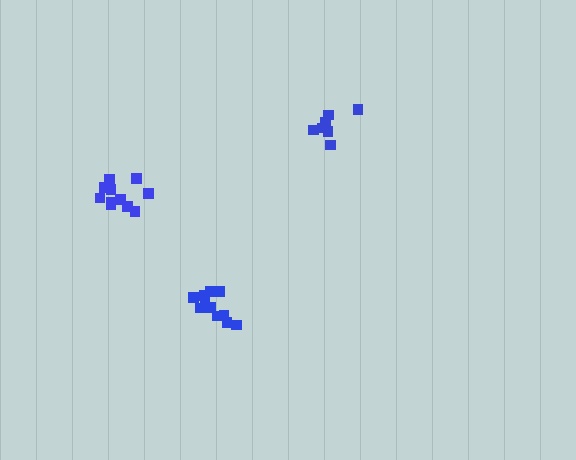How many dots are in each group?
Group 1: 11 dots, Group 2: 8 dots, Group 3: 11 dots (30 total).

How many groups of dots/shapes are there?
There are 3 groups.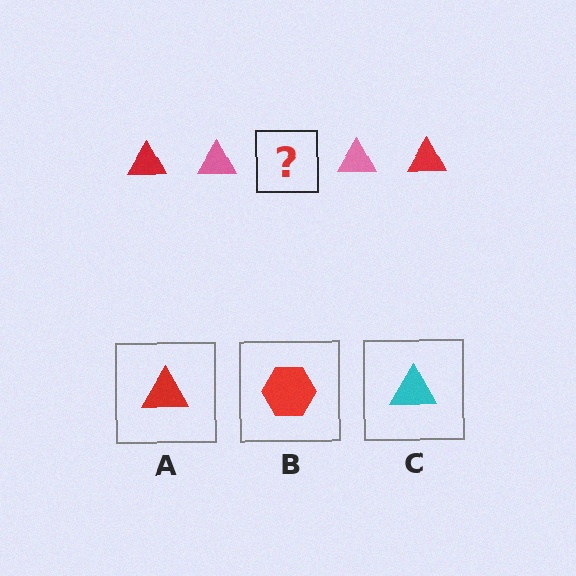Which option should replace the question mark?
Option A.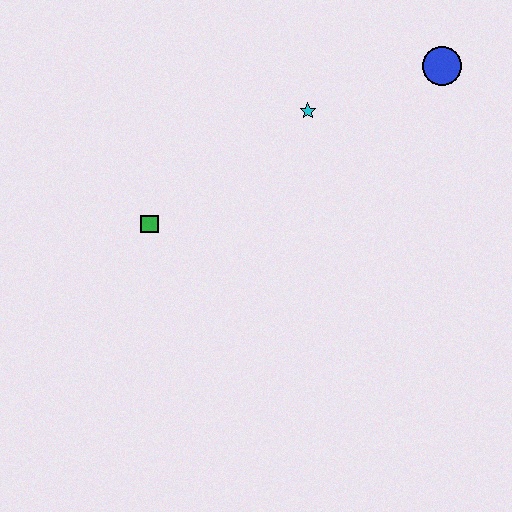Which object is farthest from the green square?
The blue circle is farthest from the green square.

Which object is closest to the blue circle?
The cyan star is closest to the blue circle.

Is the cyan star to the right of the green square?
Yes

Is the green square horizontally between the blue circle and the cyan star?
No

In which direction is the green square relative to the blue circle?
The green square is to the left of the blue circle.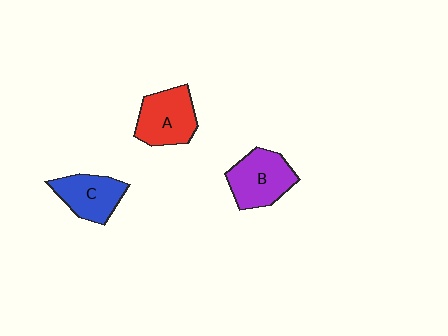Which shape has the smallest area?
Shape C (blue).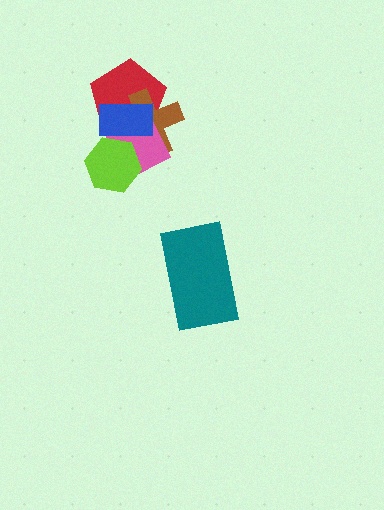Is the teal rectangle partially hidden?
No, no other shape covers it.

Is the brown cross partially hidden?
Yes, it is partially covered by another shape.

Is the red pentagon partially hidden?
Yes, it is partially covered by another shape.